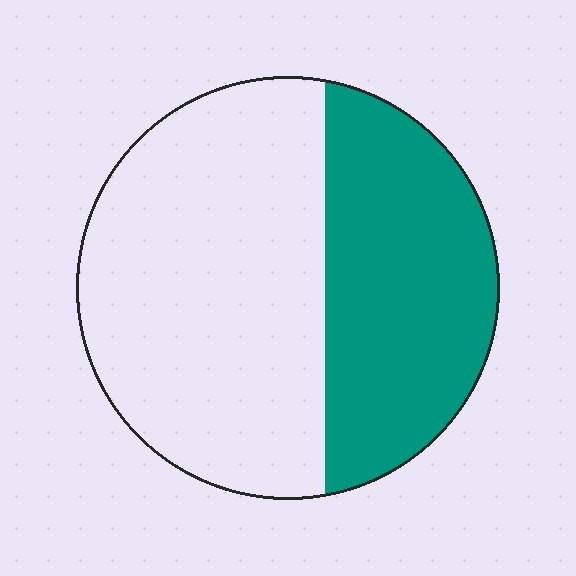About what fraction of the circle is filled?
About two fifths (2/5).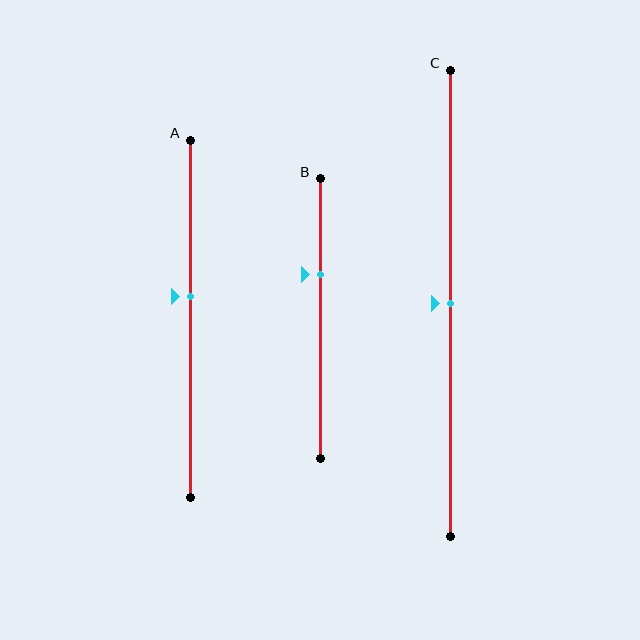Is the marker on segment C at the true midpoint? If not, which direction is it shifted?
Yes, the marker on segment C is at the true midpoint.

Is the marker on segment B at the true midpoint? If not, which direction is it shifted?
No, the marker on segment B is shifted upward by about 16% of the segment length.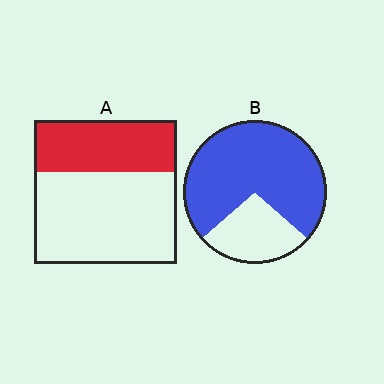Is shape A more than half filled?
No.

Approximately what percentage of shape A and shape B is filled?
A is approximately 35% and B is approximately 75%.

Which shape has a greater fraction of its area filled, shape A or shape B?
Shape B.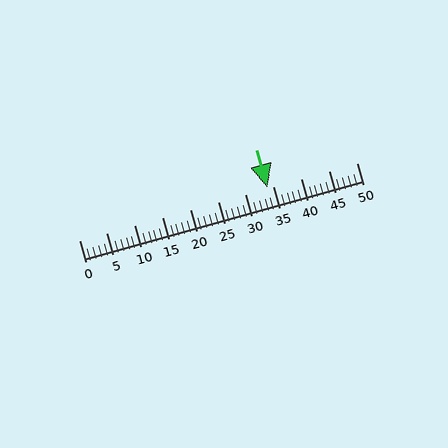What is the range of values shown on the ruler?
The ruler shows values from 0 to 50.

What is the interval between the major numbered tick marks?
The major tick marks are spaced 5 units apart.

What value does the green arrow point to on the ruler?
The green arrow points to approximately 34.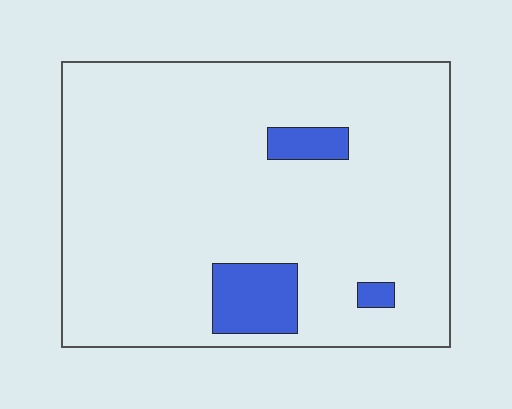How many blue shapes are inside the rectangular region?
3.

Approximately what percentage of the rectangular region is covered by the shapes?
Approximately 10%.